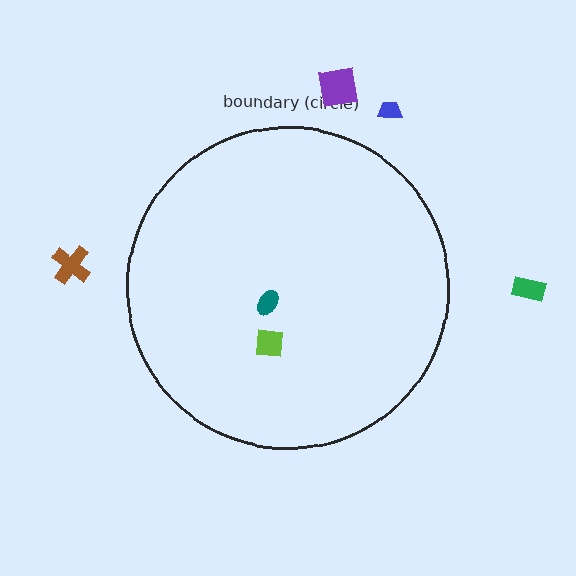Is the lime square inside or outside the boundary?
Inside.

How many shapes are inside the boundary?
2 inside, 4 outside.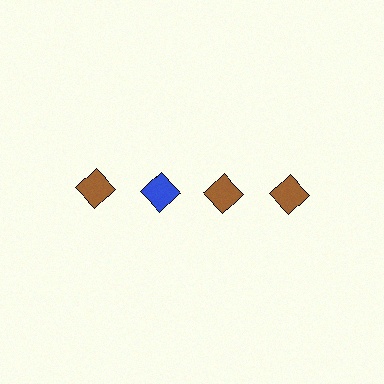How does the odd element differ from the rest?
It has a different color: blue instead of brown.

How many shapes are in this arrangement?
There are 4 shapes arranged in a grid pattern.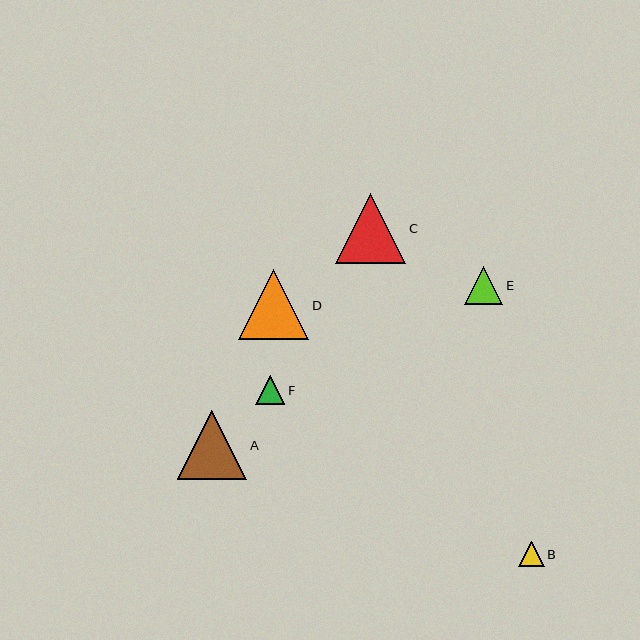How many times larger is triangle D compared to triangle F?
Triangle D is approximately 2.4 times the size of triangle F.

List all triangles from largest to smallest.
From largest to smallest: C, D, A, E, F, B.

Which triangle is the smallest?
Triangle B is the smallest with a size of approximately 25 pixels.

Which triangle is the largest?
Triangle C is the largest with a size of approximately 71 pixels.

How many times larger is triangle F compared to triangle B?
Triangle F is approximately 1.1 times the size of triangle B.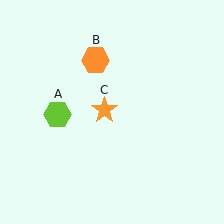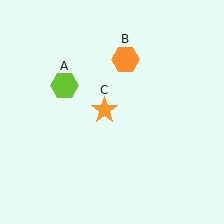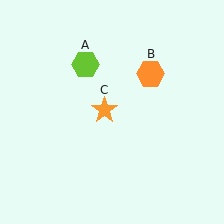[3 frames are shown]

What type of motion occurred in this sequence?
The lime hexagon (object A), orange hexagon (object B) rotated clockwise around the center of the scene.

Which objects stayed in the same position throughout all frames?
Orange star (object C) remained stationary.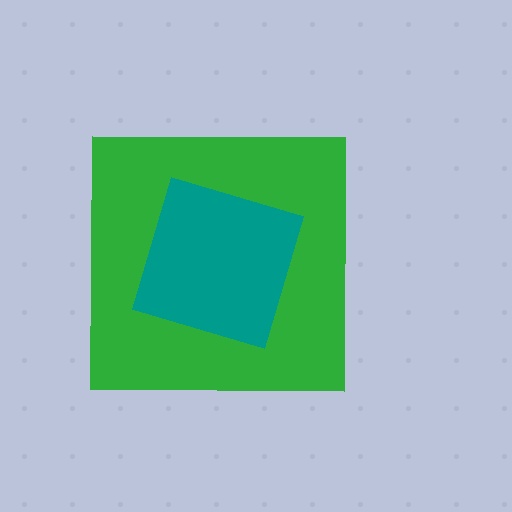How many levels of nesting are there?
2.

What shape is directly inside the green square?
The teal square.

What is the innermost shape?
The teal square.